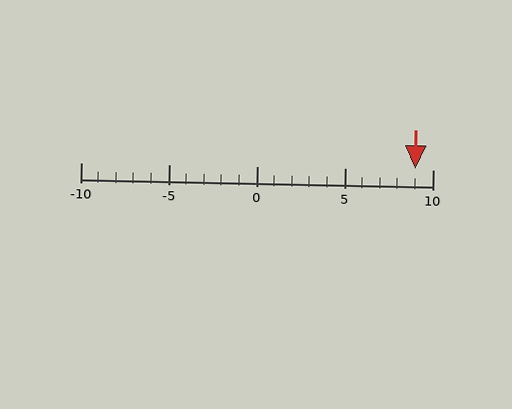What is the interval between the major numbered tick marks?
The major tick marks are spaced 5 units apart.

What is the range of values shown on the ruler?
The ruler shows values from -10 to 10.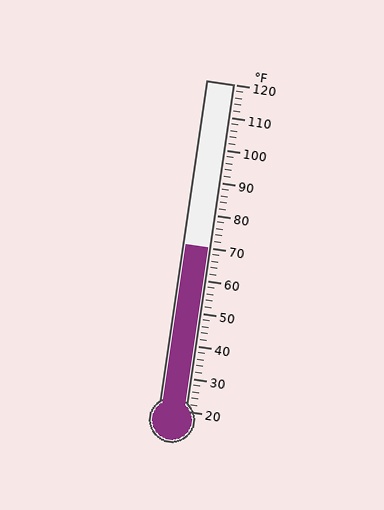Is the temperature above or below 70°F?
The temperature is at 70°F.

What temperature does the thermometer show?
The thermometer shows approximately 70°F.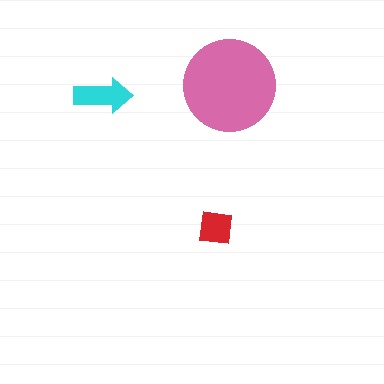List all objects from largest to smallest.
The pink circle, the cyan arrow, the red square.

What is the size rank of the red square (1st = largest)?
3rd.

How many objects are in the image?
There are 3 objects in the image.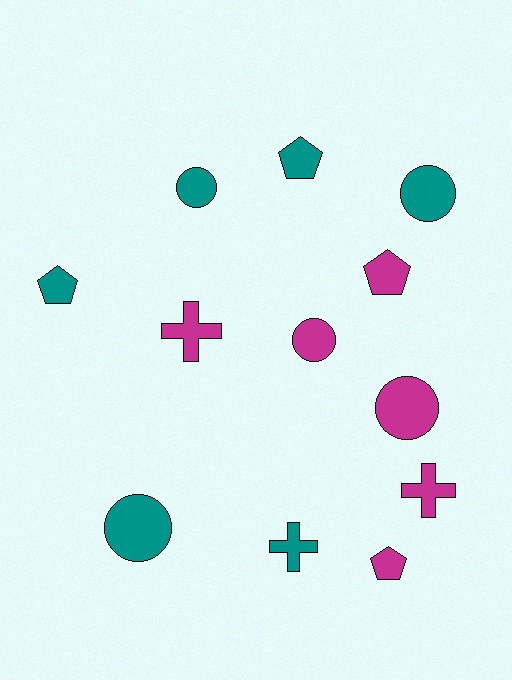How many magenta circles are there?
There are 2 magenta circles.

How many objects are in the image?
There are 12 objects.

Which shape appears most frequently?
Circle, with 5 objects.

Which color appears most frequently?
Teal, with 6 objects.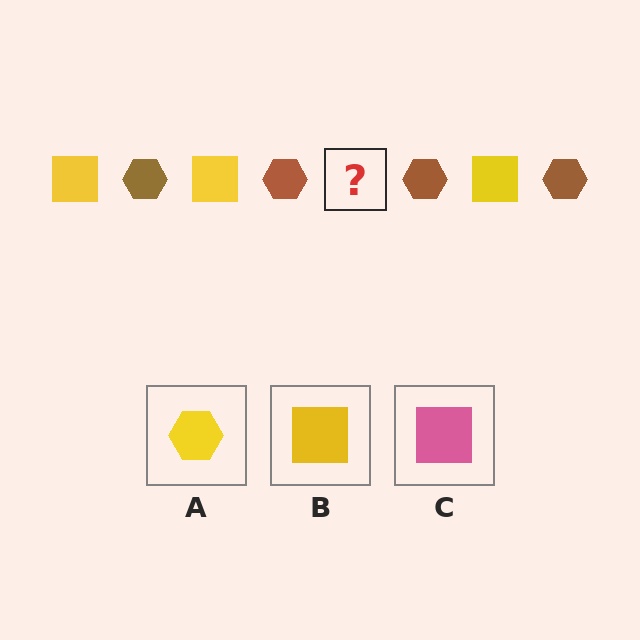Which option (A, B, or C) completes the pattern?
B.